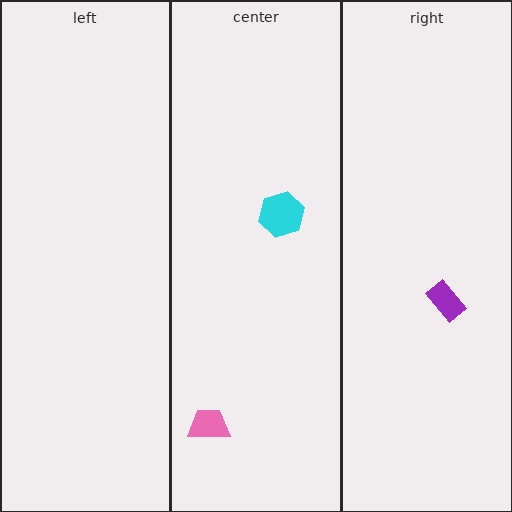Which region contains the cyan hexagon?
The center region.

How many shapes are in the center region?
2.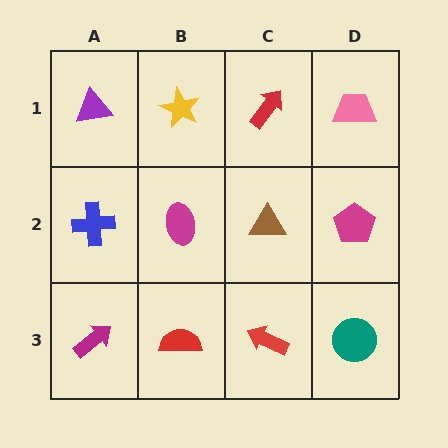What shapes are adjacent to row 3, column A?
A blue cross (row 2, column A), a red semicircle (row 3, column B).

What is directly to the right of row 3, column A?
A red semicircle.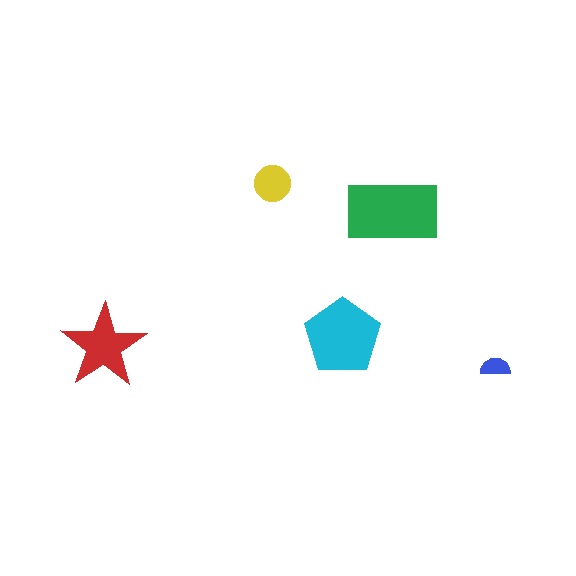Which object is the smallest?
The blue semicircle.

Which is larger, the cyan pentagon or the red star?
The cyan pentagon.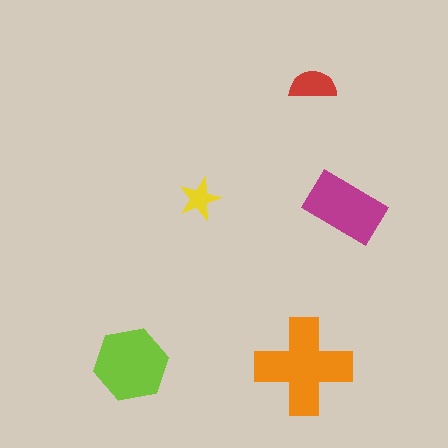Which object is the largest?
The orange cross.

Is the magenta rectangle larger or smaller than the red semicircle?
Larger.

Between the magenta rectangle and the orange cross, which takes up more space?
The orange cross.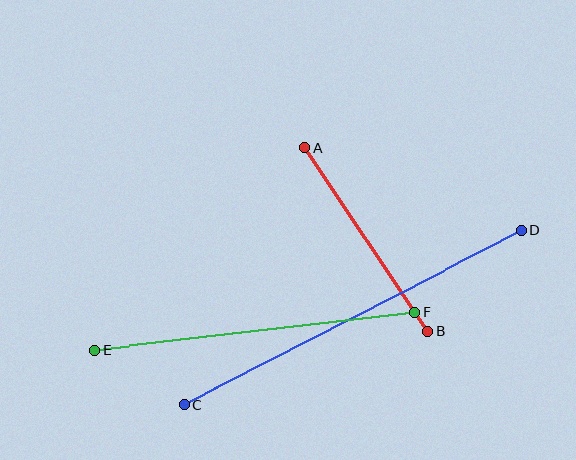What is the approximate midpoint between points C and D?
The midpoint is at approximately (353, 318) pixels.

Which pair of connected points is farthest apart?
Points C and D are farthest apart.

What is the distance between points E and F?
The distance is approximately 322 pixels.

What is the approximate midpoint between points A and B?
The midpoint is at approximately (366, 239) pixels.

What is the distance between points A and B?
The distance is approximately 221 pixels.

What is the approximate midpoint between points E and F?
The midpoint is at approximately (255, 331) pixels.